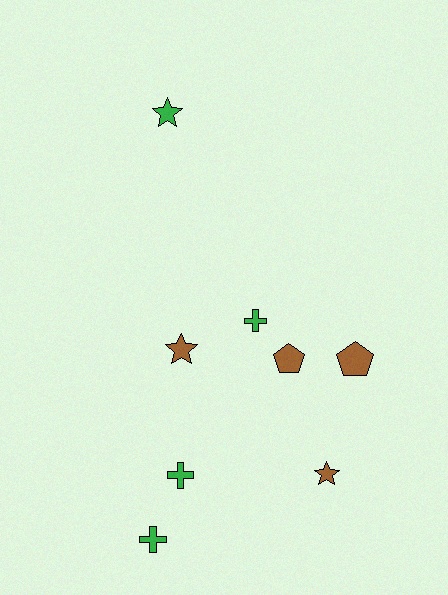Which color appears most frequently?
Brown, with 4 objects.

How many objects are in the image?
There are 8 objects.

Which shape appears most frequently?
Cross, with 3 objects.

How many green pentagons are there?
There are no green pentagons.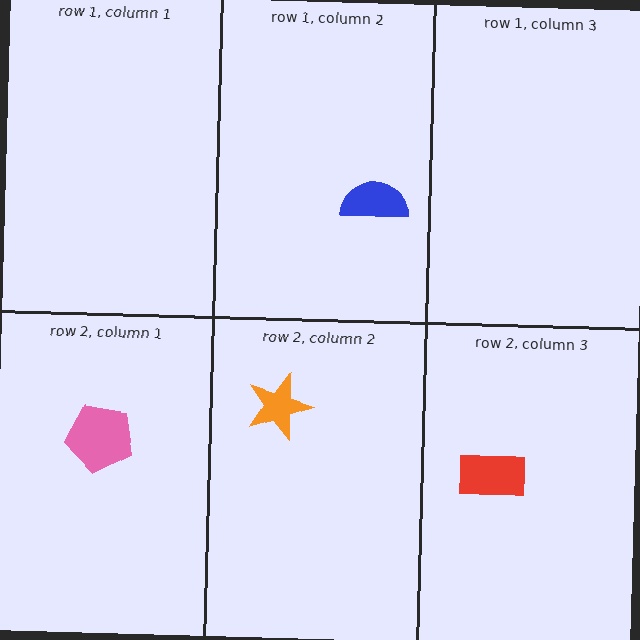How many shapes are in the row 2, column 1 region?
1.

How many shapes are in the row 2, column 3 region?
1.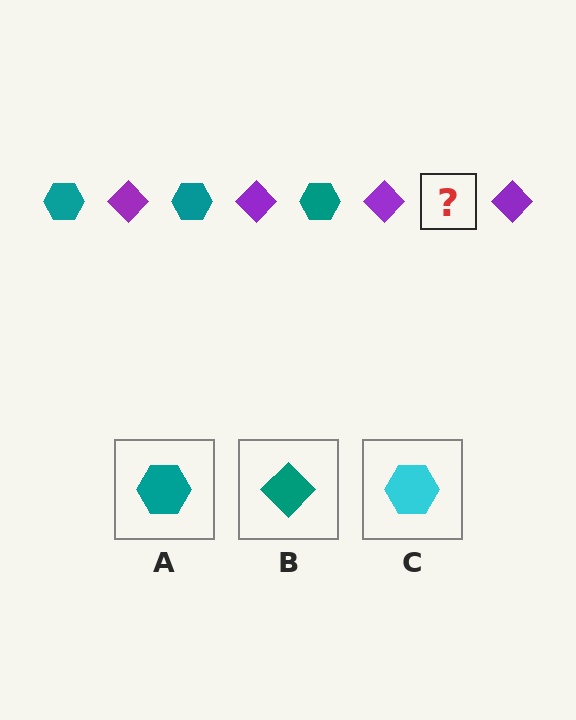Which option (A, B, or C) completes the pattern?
A.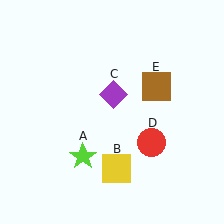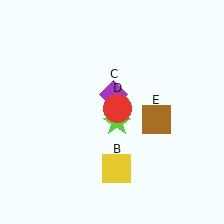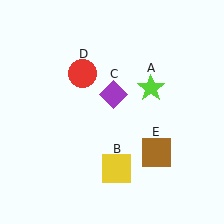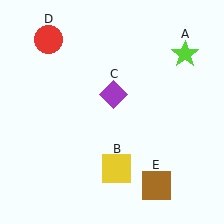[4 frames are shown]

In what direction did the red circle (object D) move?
The red circle (object D) moved up and to the left.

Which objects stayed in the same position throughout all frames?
Yellow square (object B) and purple diamond (object C) remained stationary.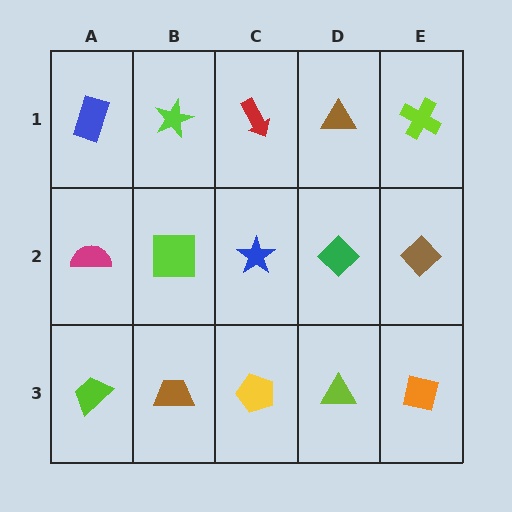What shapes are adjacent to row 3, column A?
A magenta semicircle (row 2, column A), a brown trapezoid (row 3, column B).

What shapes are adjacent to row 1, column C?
A blue star (row 2, column C), a lime star (row 1, column B), a brown triangle (row 1, column D).